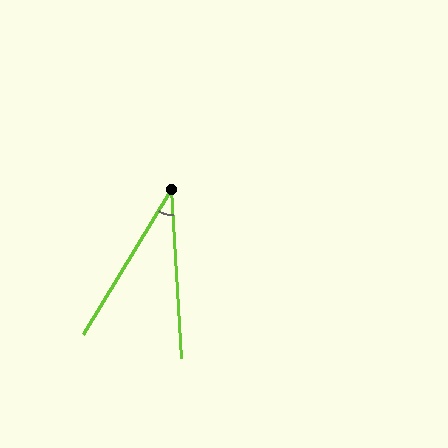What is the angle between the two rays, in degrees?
Approximately 35 degrees.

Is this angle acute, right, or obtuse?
It is acute.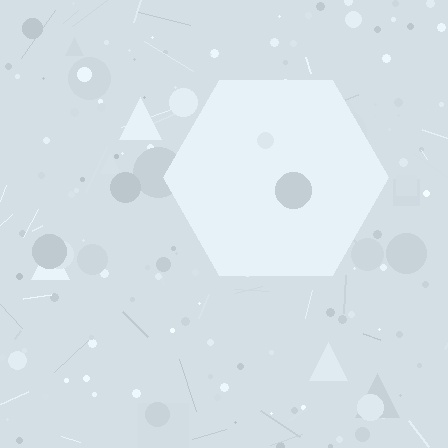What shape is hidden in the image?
A hexagon is hidden in the image.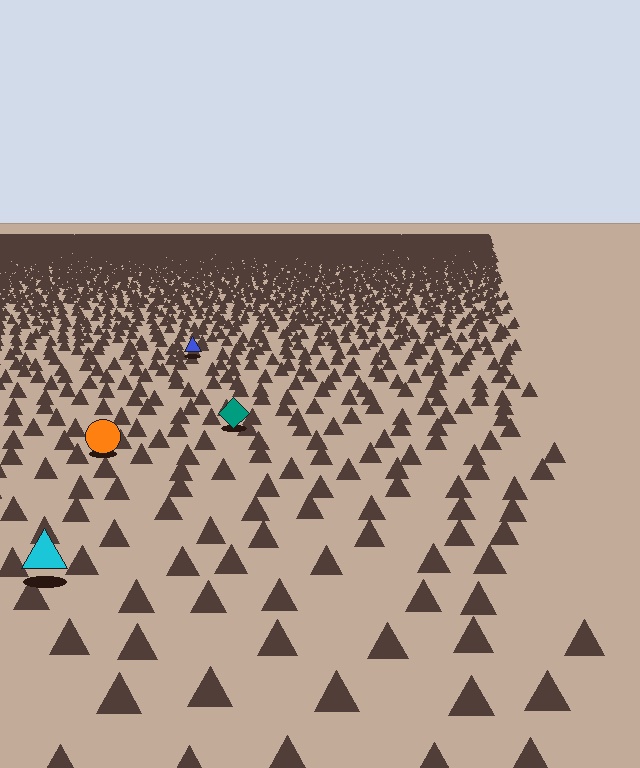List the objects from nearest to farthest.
From nearest to farthest: the cyan triangle, the orange circle, the teal diamond, the blue triangle.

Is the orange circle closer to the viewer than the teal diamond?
Yes. The orange circle is closer — you can tell from the texture gradient: the ground texture is coarser near it.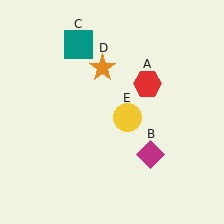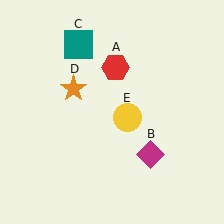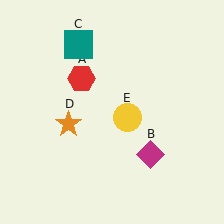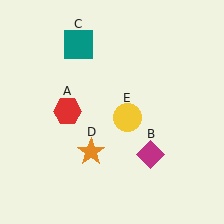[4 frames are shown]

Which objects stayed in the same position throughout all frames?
Magenta diamond (object B) and teal square (object C) and yellow circle (object E) remained stationary.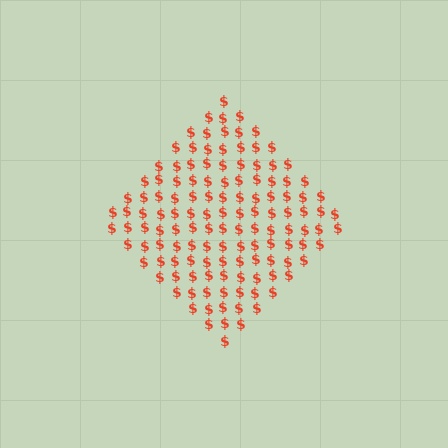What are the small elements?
The small elements are dollar signs.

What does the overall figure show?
The overall figure shows a diamond.